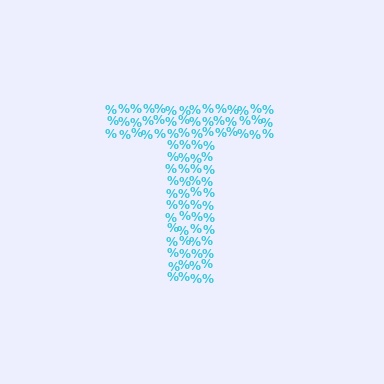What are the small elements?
The small elements are percent signs.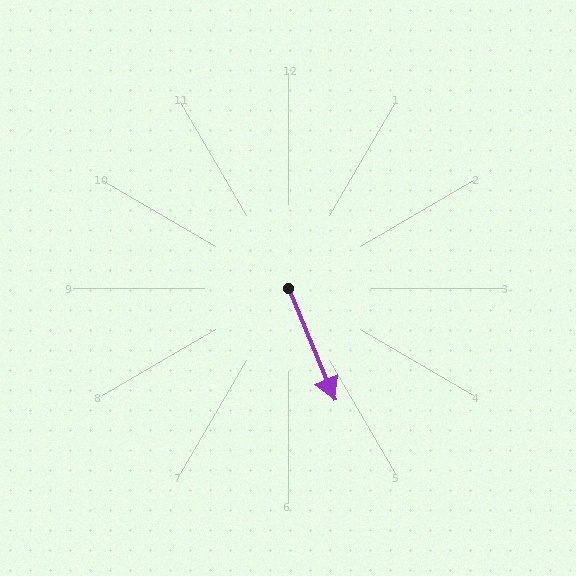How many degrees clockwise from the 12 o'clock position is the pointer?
Approximately 157 degrees.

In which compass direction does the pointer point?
Southeast.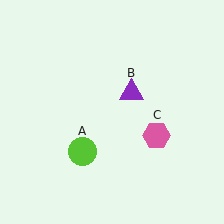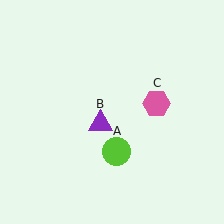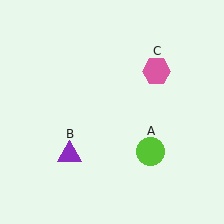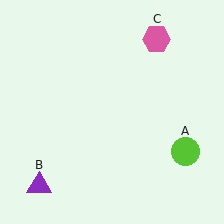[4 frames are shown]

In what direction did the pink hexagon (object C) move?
The pink hexagon (object C) moved up.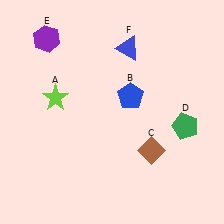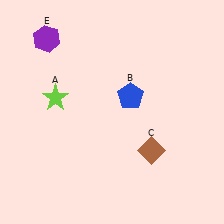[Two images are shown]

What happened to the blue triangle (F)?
The blue triangle (F) was removed in Image 2. It was in the top-right area of Image 1.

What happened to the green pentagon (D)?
The green pentagon (D) was removed in Image 2. It was in the bottom-right area of Image 1.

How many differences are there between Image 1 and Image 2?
There are 2 differences between the two images.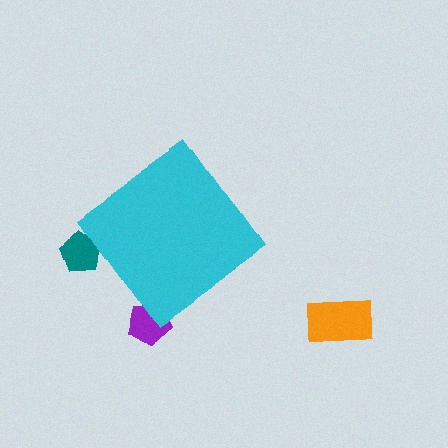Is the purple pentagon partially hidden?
Yes, the purple pentagon is partially hidden behind the cyan diamond.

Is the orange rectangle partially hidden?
No, the orange rectangle is fully visible.